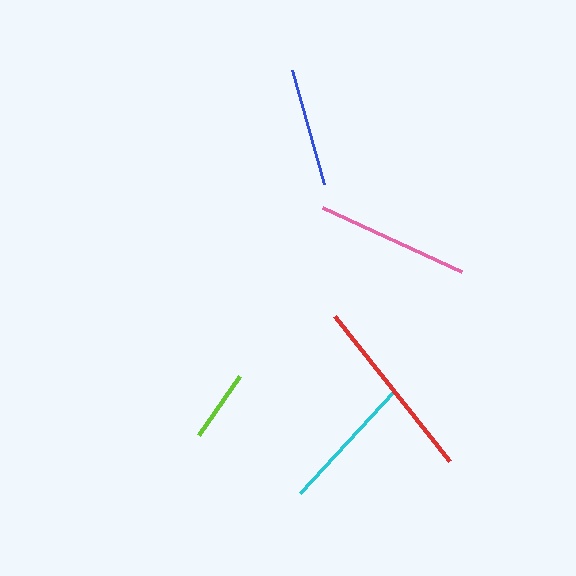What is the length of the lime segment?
The lime segment is approximately 72 pixels long.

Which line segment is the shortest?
The lime line is the shortest at approximately 72 pixels.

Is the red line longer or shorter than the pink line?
The red line is longer than the pink line.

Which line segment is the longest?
The red line is the longest at approximately 185 pixels.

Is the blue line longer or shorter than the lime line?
The blue line is longer than the lime line.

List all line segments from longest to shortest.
From longest to shortest: red, pink, cyan, blue, lime.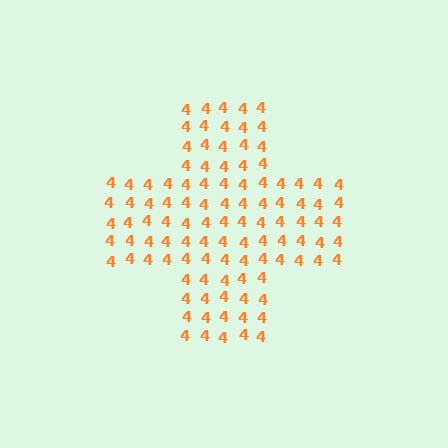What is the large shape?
The large shape is a cross.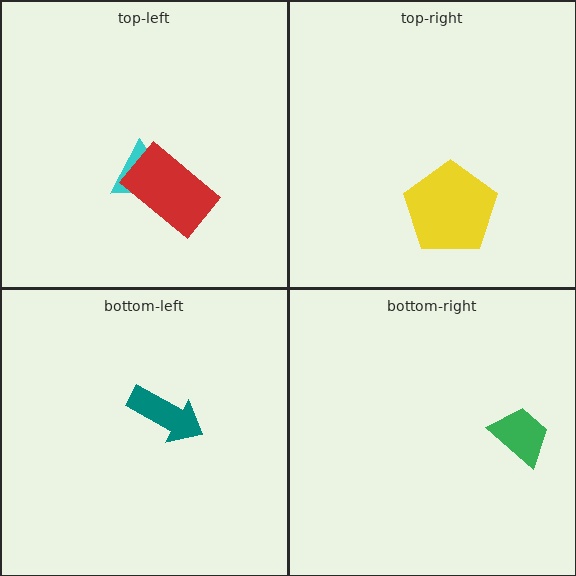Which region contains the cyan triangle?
The top-left region.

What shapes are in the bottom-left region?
The teal arrow.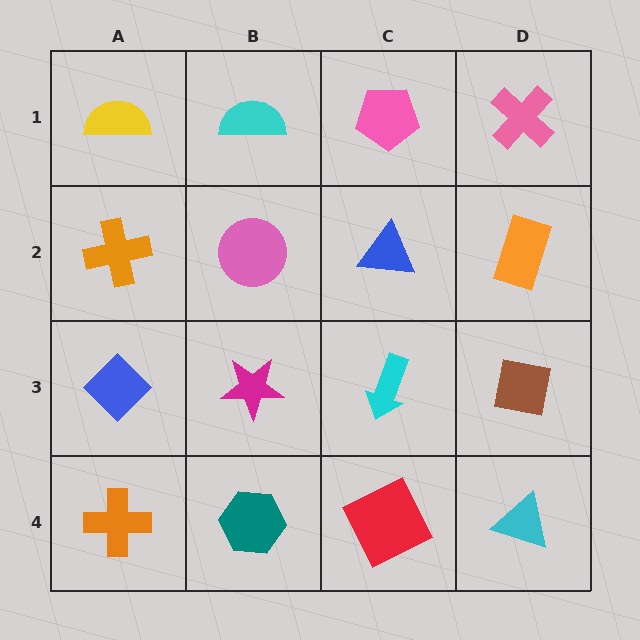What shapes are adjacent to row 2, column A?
A yellow semicircle (row 1, column A), a blue diamond (row 3, column A), a pink circle (row 2, column B).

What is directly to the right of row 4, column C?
A cyan triangle.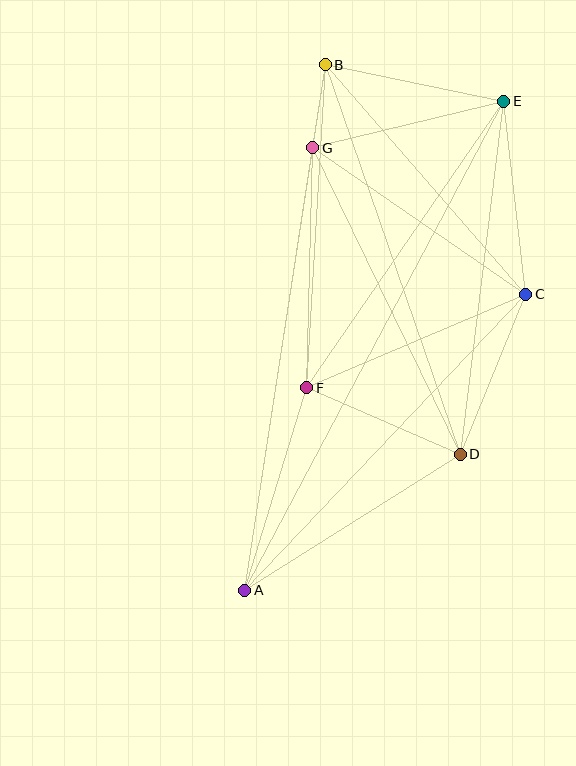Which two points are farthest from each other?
Points A and E are farthest from each other.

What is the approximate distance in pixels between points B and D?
The distance between B and D is approximately 412 pixels.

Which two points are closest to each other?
Points B and G are closest to each other.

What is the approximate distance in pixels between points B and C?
The distance between B and C is approximately 305 pixels.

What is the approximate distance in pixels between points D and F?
The distance between D and F is approximately 167 pixels.